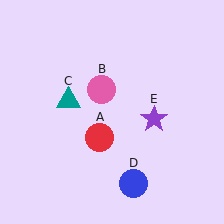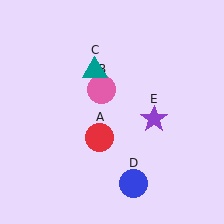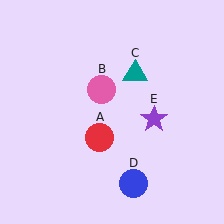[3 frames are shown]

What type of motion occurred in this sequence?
The teal triangle (object C) rotated clockwise around the center of the scene.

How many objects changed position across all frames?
1 object changed position: teal triangle (object C).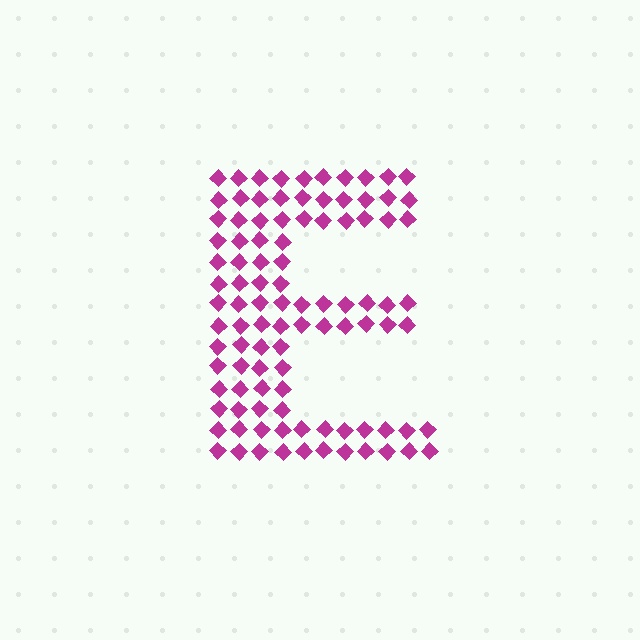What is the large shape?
The large shape is the letter E.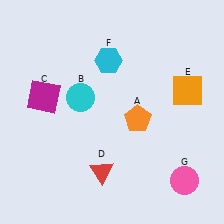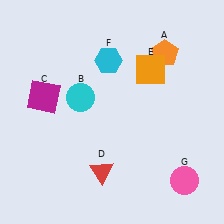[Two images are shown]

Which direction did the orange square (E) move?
The orange square (E) moved left.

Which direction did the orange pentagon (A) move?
The orange pentagon (A) moved up.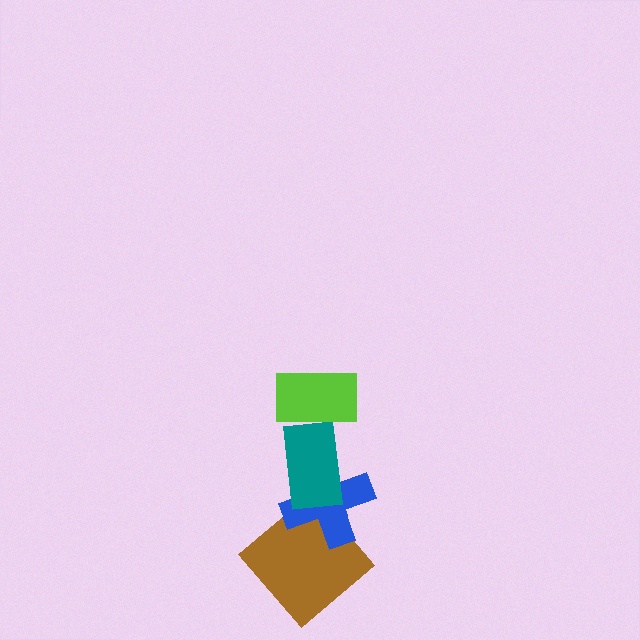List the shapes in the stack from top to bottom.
From top to bottom: the lime rectangle, the teal rectangle, the blue cross, the brown diamond.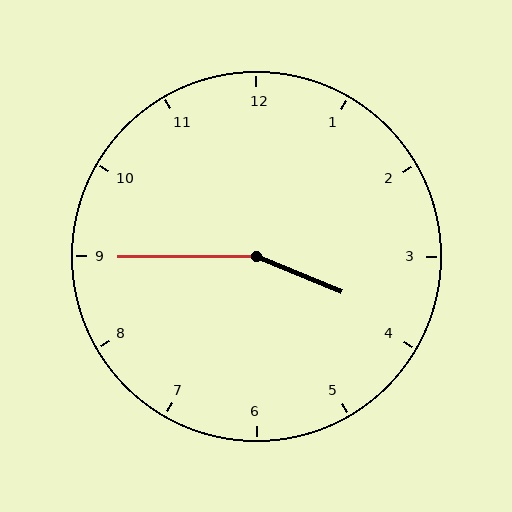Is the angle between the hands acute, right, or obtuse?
It is obtuse.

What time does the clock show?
3:45.